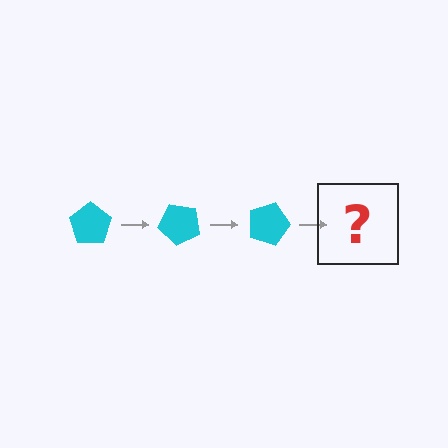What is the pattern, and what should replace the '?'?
The pattern is that the pentagon rotates 45 degrees each step. The '?' should be a cyan pentagon rotated 135 degrees.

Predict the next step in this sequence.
The next step is a cyan pentagon rotated 135 degrees.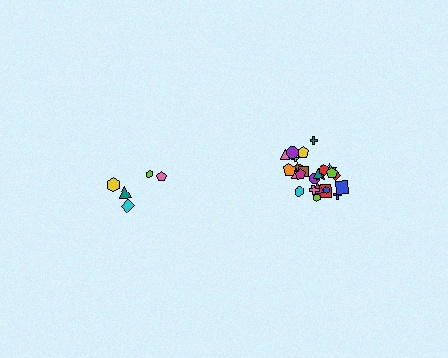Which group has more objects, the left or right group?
The right group.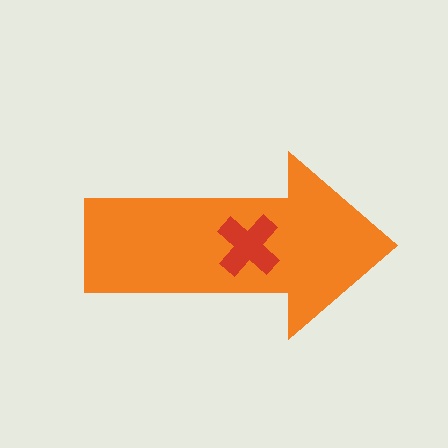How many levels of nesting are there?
2.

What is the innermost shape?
The red cross.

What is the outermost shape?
The orange arrow.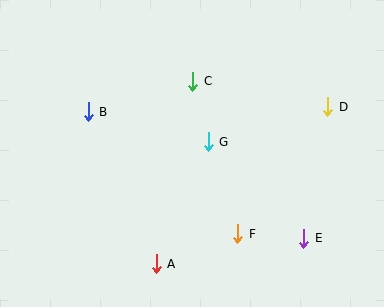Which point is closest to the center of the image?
Point G at (208, 142) is closest to the center.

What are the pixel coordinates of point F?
Point F is at (238, 234).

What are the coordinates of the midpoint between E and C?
The midpoint between E and C is at (248, 160).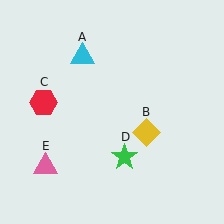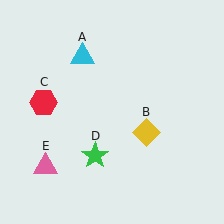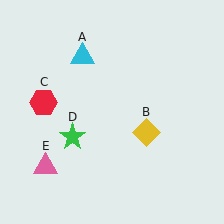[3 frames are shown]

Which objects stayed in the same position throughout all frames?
Cyan triangle (object A) and yellow diamond (object B) and red hexagon (object C) and pink triangle (object E) remained stationary.